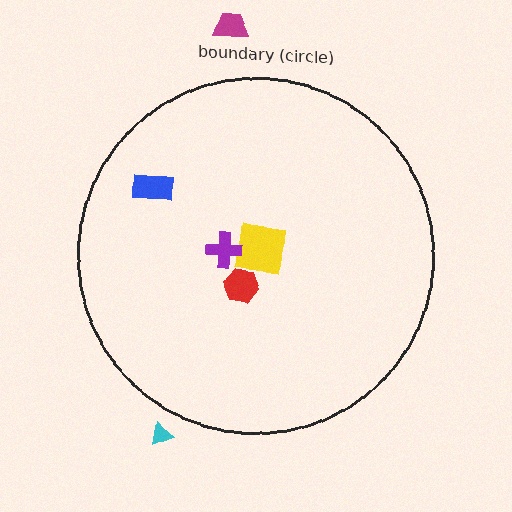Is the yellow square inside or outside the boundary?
Inside.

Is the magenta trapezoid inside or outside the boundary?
Outside.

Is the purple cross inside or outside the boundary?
Inside.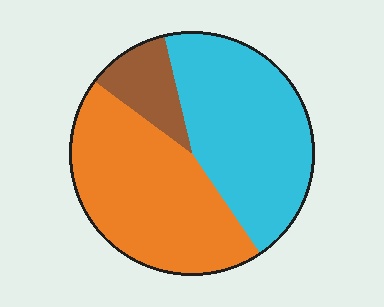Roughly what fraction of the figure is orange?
Orange covers about 45% of the figure.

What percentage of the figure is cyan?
Cyan covers around 45% of the figure.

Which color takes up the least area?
Brown, at roughly 10%.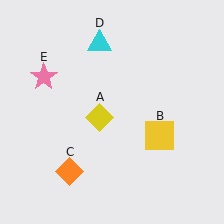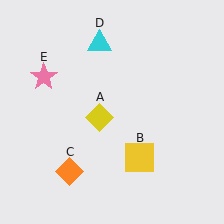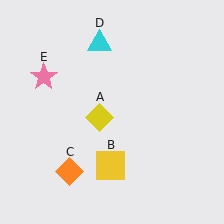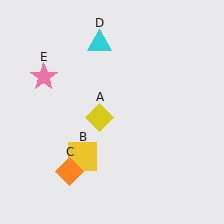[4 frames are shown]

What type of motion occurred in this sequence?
The yellow square (object B) rotated clockwise around the center of the scene.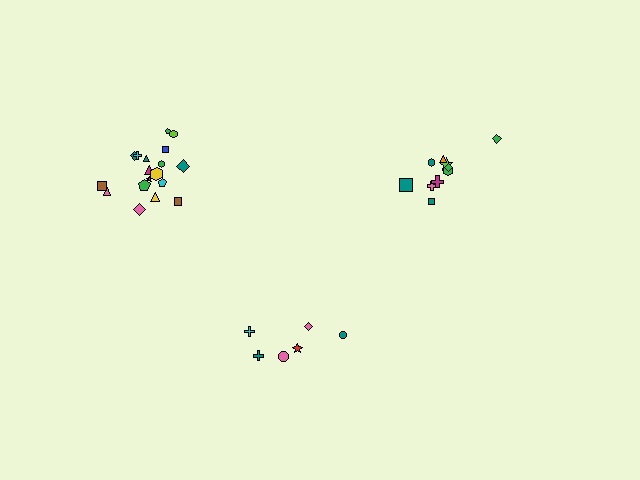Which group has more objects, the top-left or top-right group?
The top-left group.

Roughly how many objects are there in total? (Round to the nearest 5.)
Roughly 35 objects in total.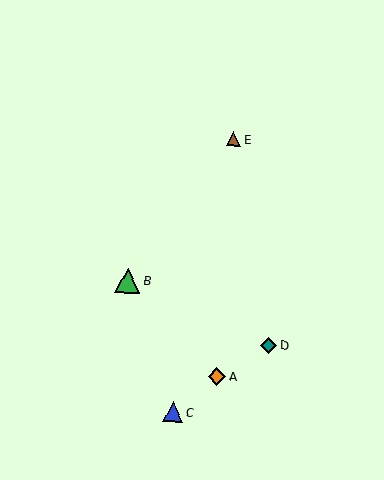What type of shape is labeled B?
Shape B is a green triangle.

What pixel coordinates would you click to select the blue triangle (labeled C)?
Click at (173, 412) to select the blue triangle C.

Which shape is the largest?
The green triangle (labeled B) is the largest.